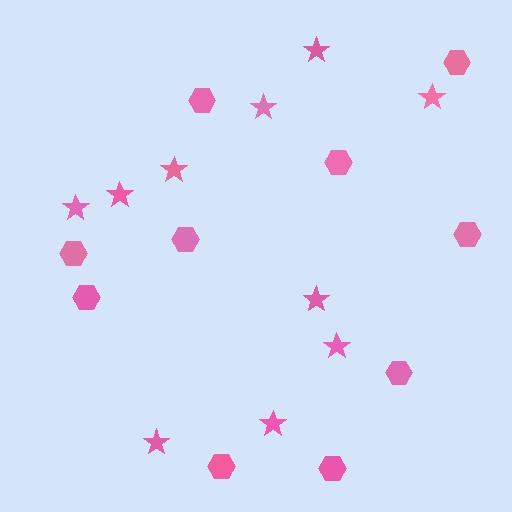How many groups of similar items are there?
There are 2 groups: one group of hexagons (10) and one group of stars (10).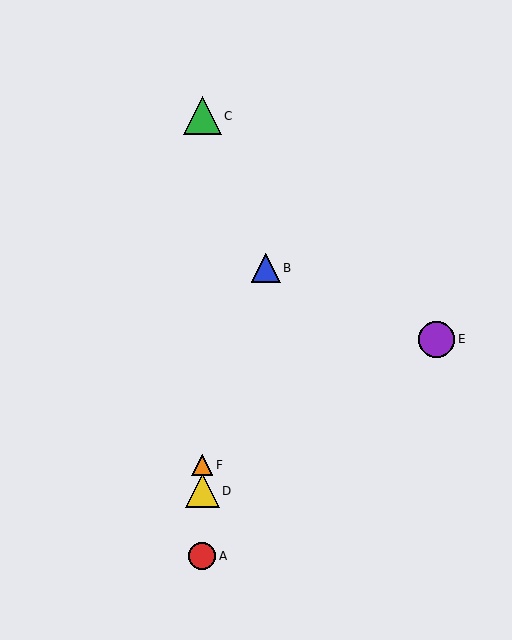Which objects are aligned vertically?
Objects A, C, D, F are aligned vertically.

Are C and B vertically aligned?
No, C is at x≈202 and B is at x≈266.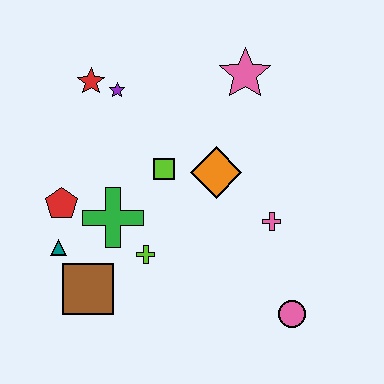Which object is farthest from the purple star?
The pink circle is farthest from the purple star.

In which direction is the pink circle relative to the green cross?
The pink circle is to the right of the green cross.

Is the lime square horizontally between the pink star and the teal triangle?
Yes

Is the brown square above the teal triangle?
No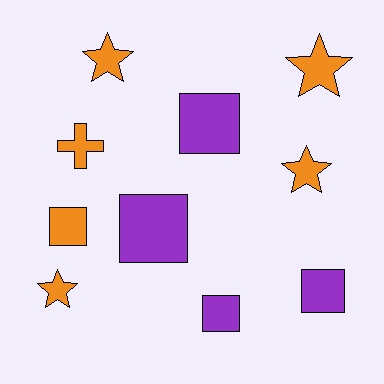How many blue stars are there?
There are no blue stars.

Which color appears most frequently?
Orange, with 6 objects.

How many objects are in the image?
There are 10 objects.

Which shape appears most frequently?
Square, with 5 objects.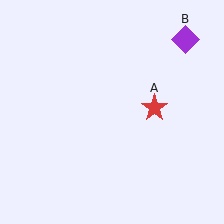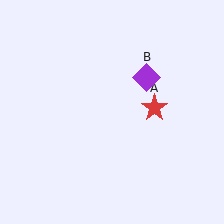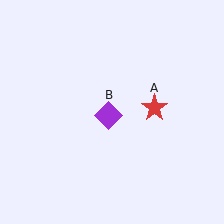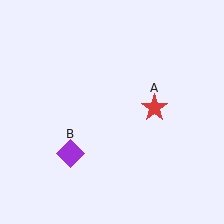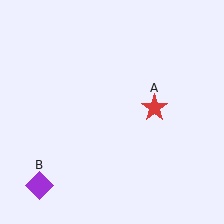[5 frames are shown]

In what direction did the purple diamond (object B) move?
The purple diamond (object B) moved down and to the left.